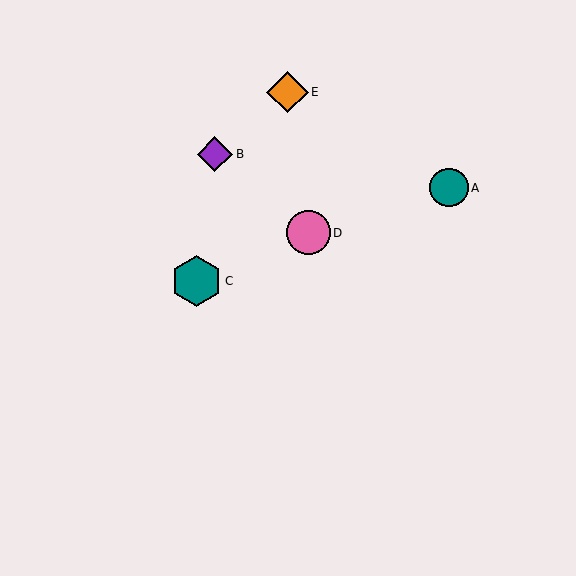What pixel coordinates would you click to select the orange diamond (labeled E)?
Click at (288, 92) to select the orange diamond E.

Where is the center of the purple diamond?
The center of the purple diamond is at (215, 154).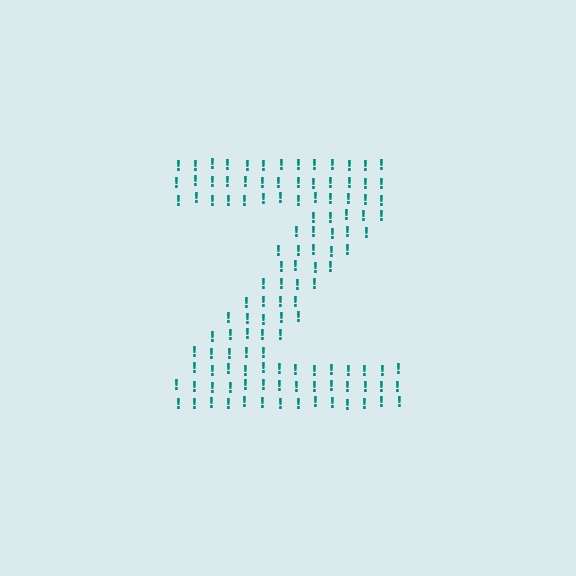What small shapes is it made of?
It is made of small exclamation marks.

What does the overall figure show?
The overall figure shows the letter Z.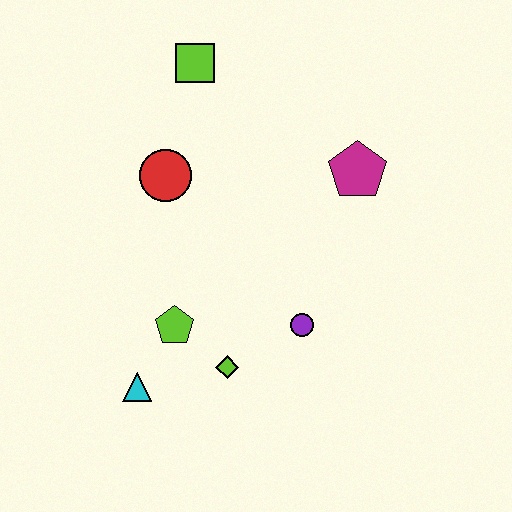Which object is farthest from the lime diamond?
The lime square is farthest from the lime diamond.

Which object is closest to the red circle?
The lime square is closest to the red circle.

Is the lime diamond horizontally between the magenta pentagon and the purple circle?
No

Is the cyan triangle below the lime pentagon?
Yes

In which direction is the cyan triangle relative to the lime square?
The cyan triangle is below the lime square.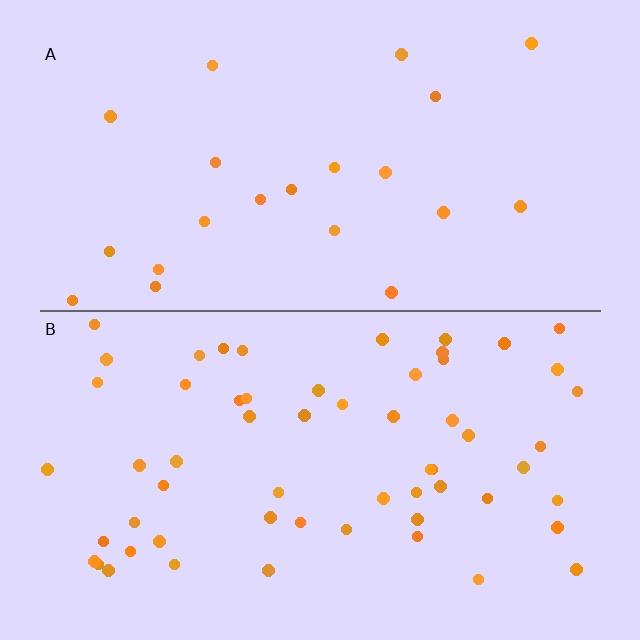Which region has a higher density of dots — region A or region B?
B (the bottom).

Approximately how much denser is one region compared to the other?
Approximately 2.7× — region B over region A.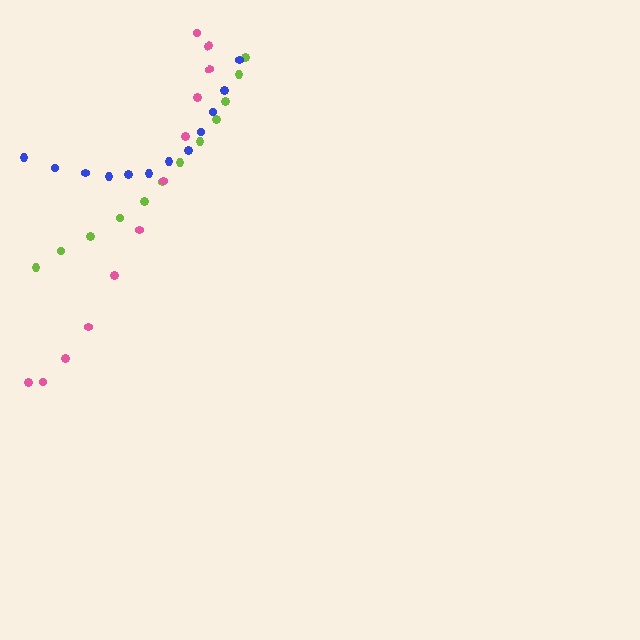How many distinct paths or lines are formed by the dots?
There are 3 distinct paths.